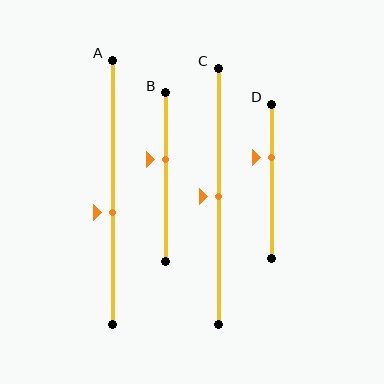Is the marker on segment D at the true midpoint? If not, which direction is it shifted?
No, the marker on segment D is shifted upward by about 16% of the segment length.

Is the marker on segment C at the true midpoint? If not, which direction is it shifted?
Yes, the marker on segment C is at the true midpoint.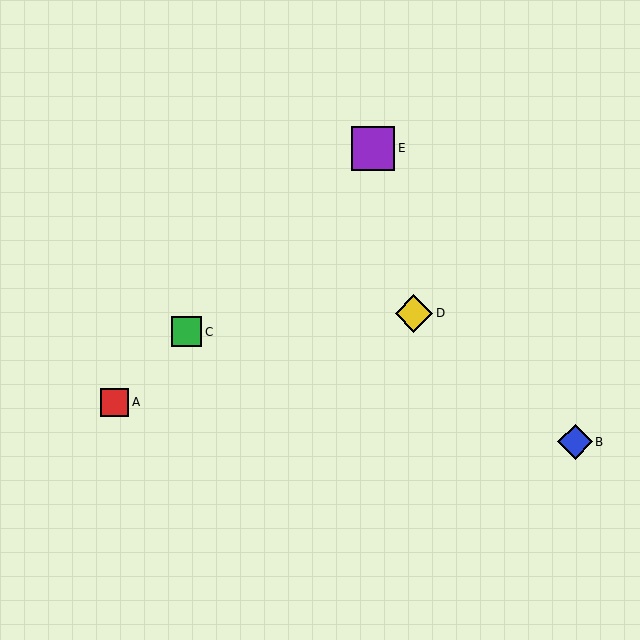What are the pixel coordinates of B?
Object B is at (575, 442).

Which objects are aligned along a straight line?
Objects A, C, E are aligned along a straight line.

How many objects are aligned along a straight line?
3 objects (A, C, E) are aligned along a straight line.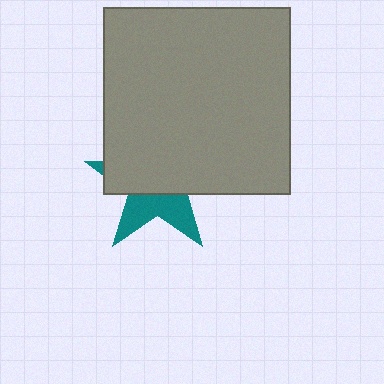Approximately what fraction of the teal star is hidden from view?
Roughly 63% of the teal star is hidden behind the gray square.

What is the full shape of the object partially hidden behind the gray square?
The partially hidden object is a teal star.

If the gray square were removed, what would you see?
You would see the complete teal star.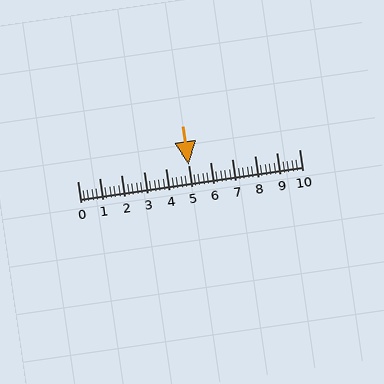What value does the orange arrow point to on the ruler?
The orange arrow points to approximately 5.0.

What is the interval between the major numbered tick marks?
The major tick marks are spaced 1 units apart.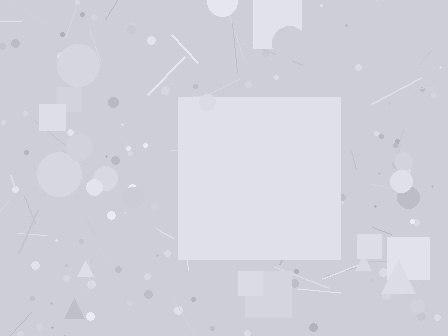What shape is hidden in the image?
A square is hidden in the image.